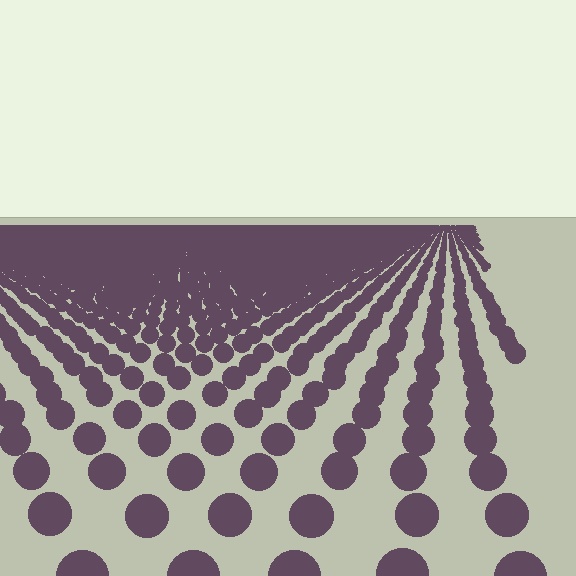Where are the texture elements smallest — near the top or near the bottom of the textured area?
Near the top.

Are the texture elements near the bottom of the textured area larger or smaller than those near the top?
Larger. Near the bottom, elements are closer to the viewer and appear at a bigger on-screen size.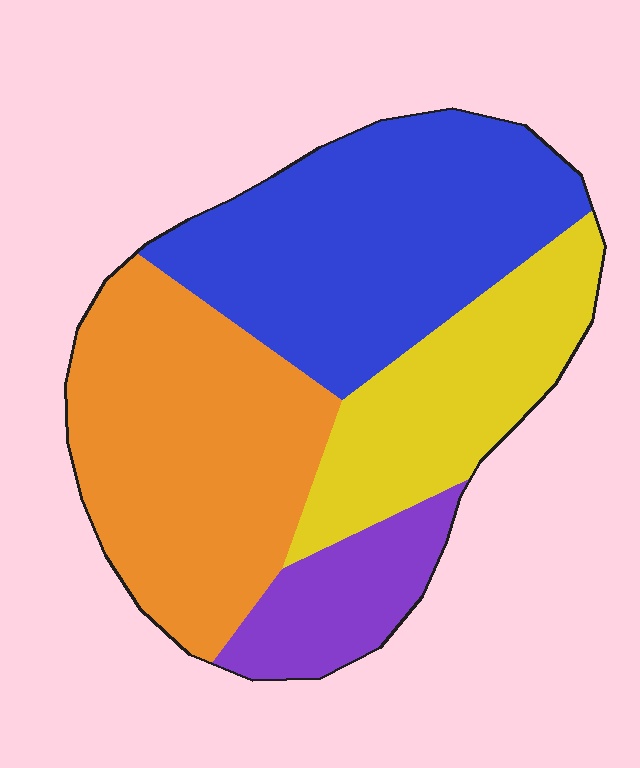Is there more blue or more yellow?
Blue.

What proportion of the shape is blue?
Blue takes up about one third (1/3) of the shape.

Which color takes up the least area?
Purple, at roughly 10%.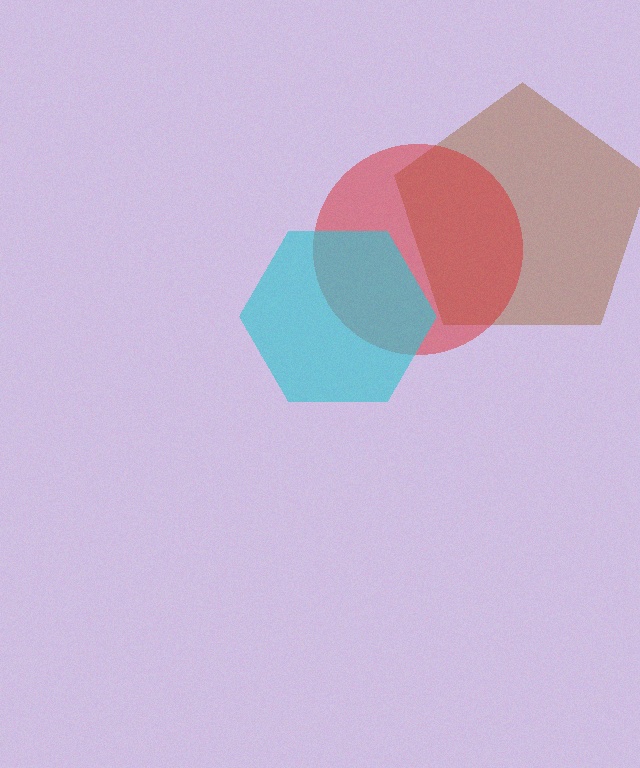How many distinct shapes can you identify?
There are 3 distinct shapes: a brown pentagon, a red circle, a cyan hexagon.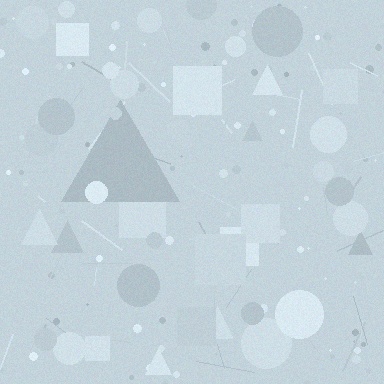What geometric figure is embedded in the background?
A triangle is embedded in the background.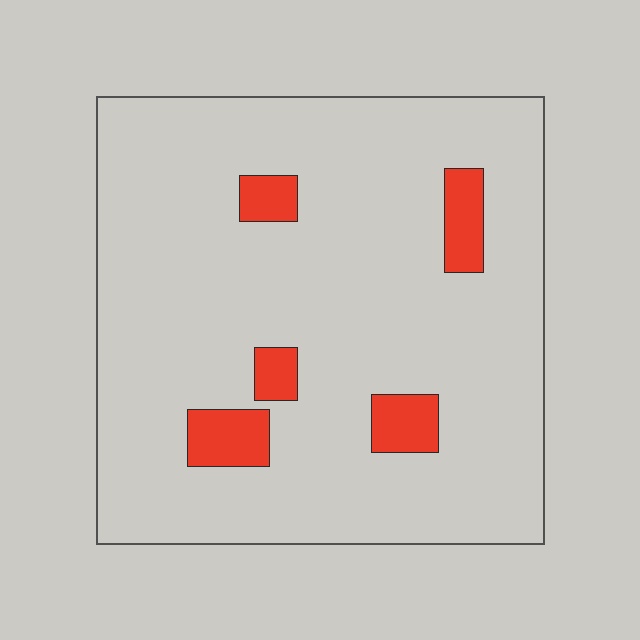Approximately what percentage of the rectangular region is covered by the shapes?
Approximately 10%.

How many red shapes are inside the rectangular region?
5.